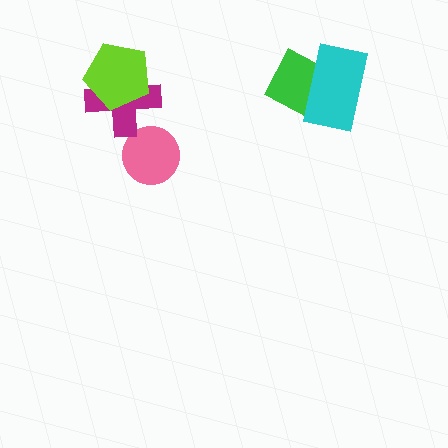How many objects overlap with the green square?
1 object overlaps with the green square.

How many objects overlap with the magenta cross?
1 object overlaps with the magenta cross.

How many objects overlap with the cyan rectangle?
1 object overlaps with the cyan rectangle.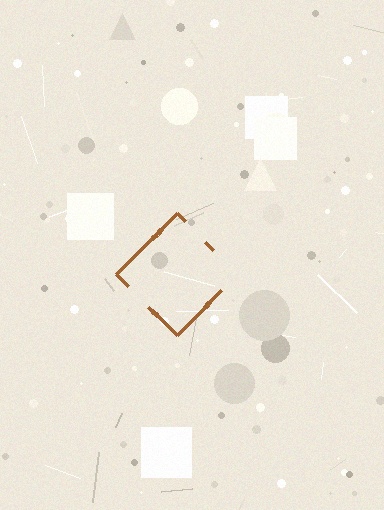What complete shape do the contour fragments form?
The contour fragments form a diamond.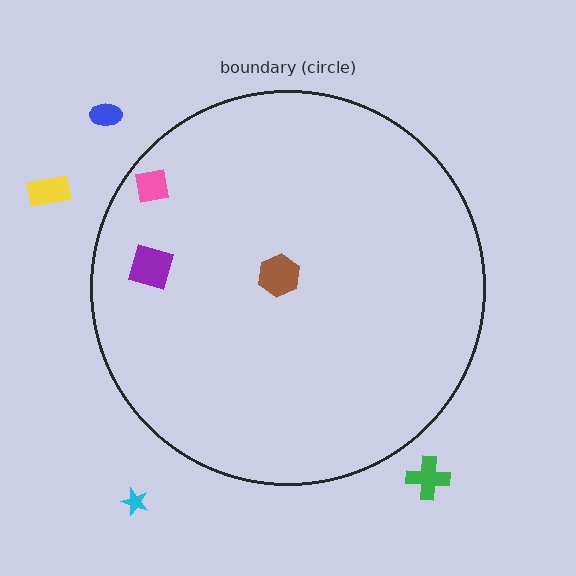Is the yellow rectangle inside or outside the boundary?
Outside.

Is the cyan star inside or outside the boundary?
Outside.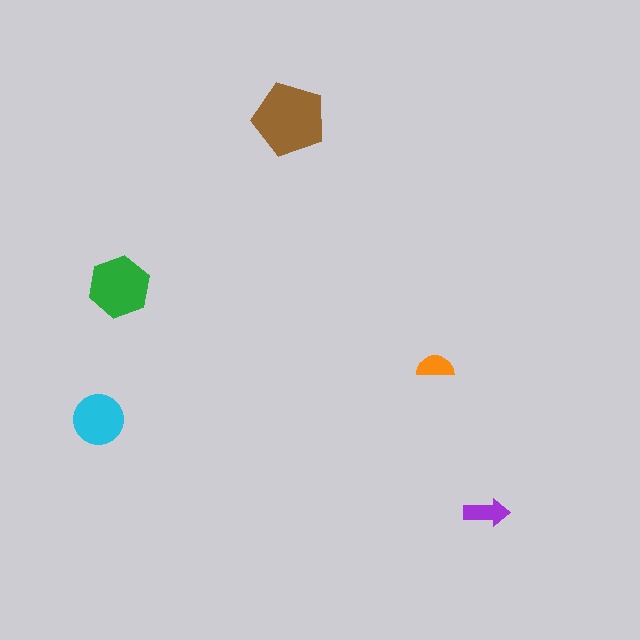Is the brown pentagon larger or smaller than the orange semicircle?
Larger.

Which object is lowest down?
The purple arrow is bottommost.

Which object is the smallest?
The orange semicircle.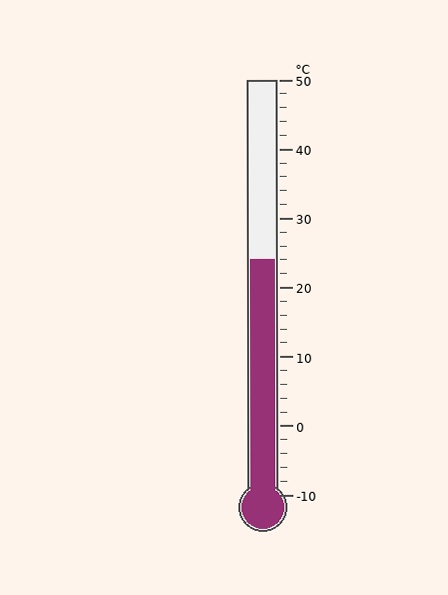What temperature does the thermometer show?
The thermometer shows approximately 24°C.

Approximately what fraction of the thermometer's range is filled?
The thermometer is filled to approximately 55% of its range.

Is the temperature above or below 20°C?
The temperature is above 20°C.